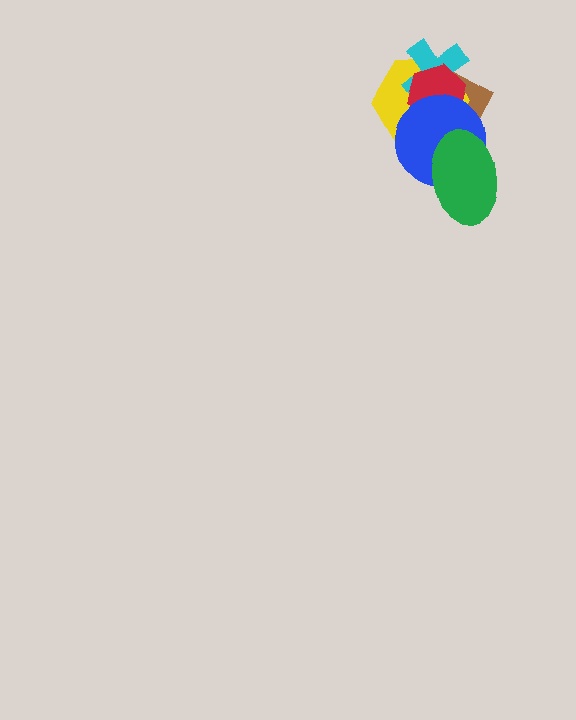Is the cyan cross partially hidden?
Yes, it is partially covered by another shape.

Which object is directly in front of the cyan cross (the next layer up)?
The red hexagon is directly in front of the cyan cross.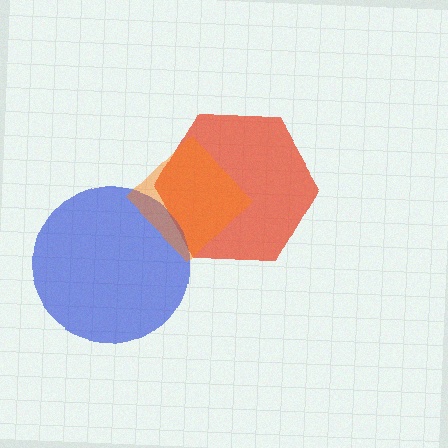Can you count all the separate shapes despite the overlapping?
Yes, there are 3 separate shapes.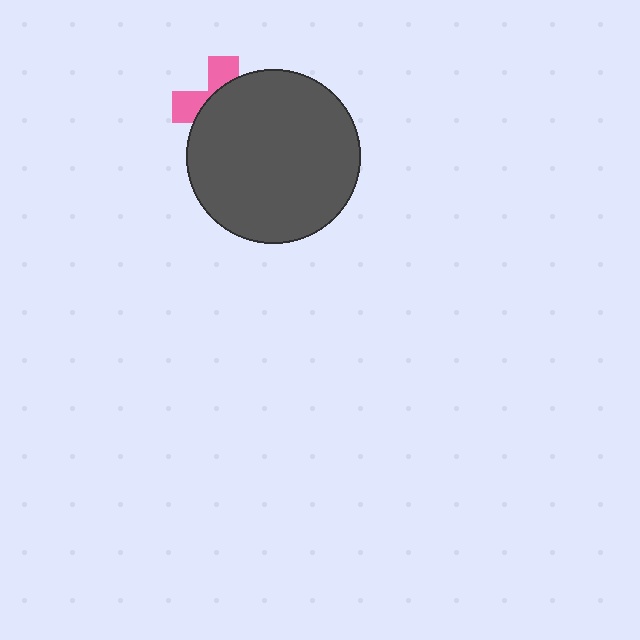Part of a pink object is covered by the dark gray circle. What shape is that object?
It is a cross.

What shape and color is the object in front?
The object in front is a dark gray circle.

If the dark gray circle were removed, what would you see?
You would see the complete pink cross.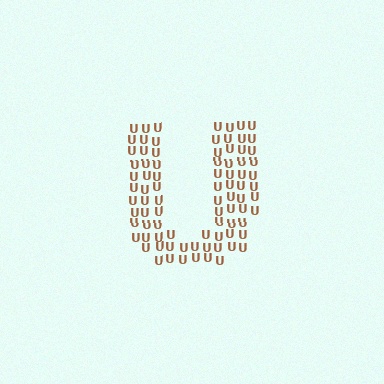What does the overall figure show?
The overall figure shows the letter U.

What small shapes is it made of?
It is made of small letter U's.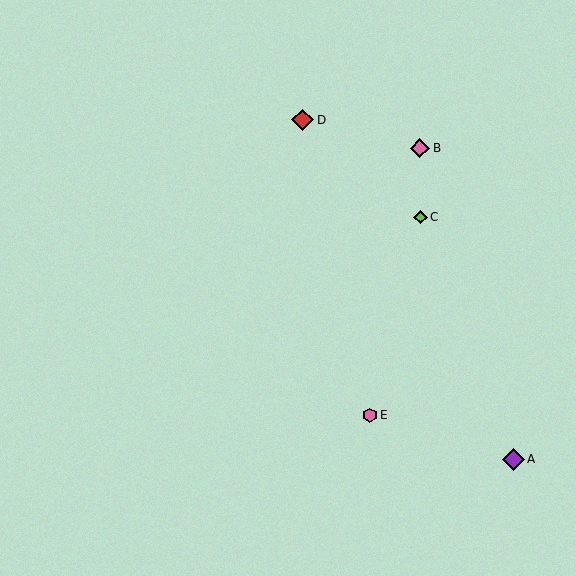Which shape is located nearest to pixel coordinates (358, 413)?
The pink hexagon (labeled E) at (370, 415) is nearest to that location.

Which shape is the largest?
The red diamond (labeled D) is the largest.